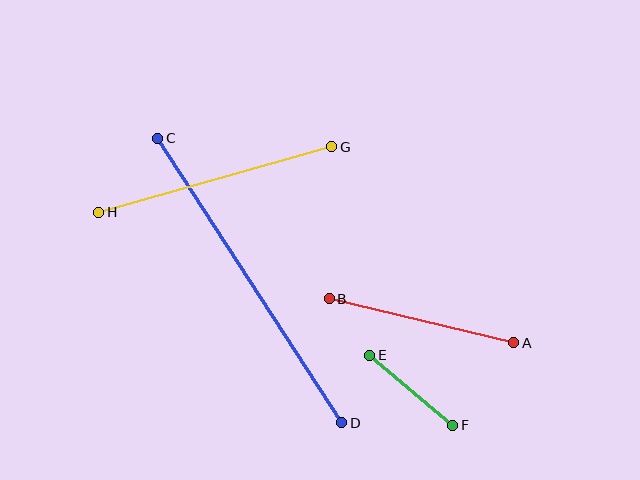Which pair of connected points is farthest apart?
Points C and D are farthest apart.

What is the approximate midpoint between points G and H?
The midpoint is at approximately (215, 179) pixels.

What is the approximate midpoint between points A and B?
The midpoint is at approximately (422, 321) pixels.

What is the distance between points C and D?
The distance is approximately 338 pixels.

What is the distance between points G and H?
The distance is approximately 242 pixels.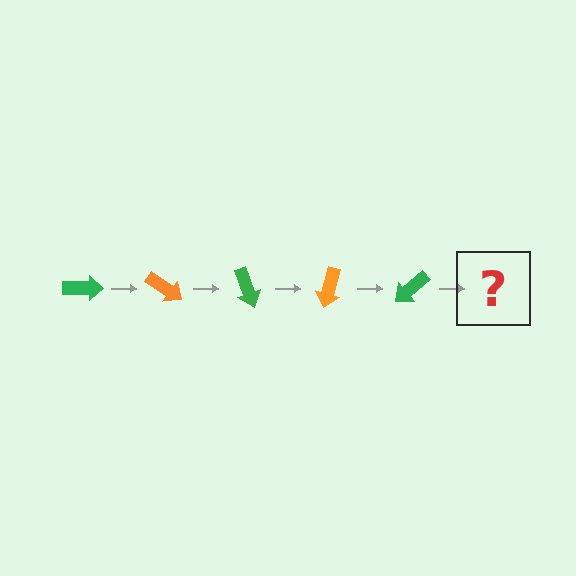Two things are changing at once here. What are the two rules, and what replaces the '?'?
The two rules are that it rotates 35 degrees each step and the color cycles through green and orange. The '?' should be an orange arrow, rotated 175 degrees from the start.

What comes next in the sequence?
The next element should be an orange arrow, rotated 175 degrees from the start.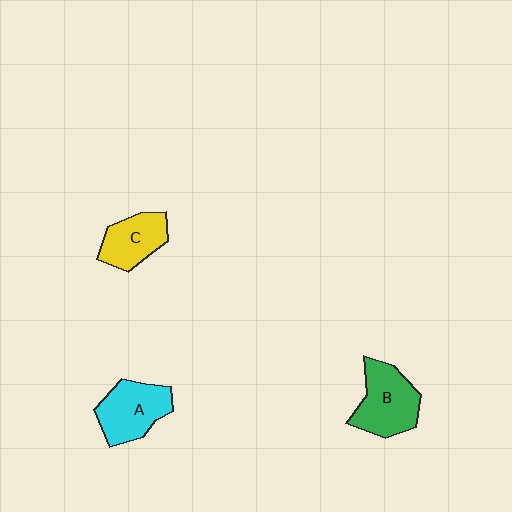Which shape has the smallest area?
Shape C (yellow).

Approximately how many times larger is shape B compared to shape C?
Approximately 1.3 times.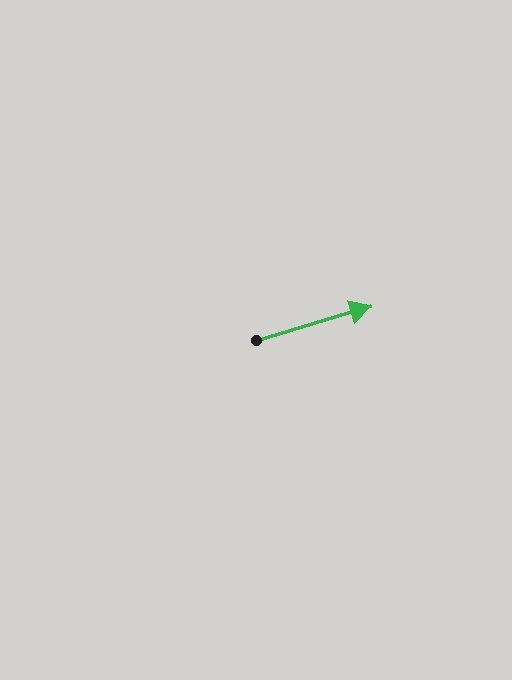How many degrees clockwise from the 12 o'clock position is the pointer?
Approximately 74 degrees.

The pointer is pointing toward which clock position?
Roughly 2 o'clock.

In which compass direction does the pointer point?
East.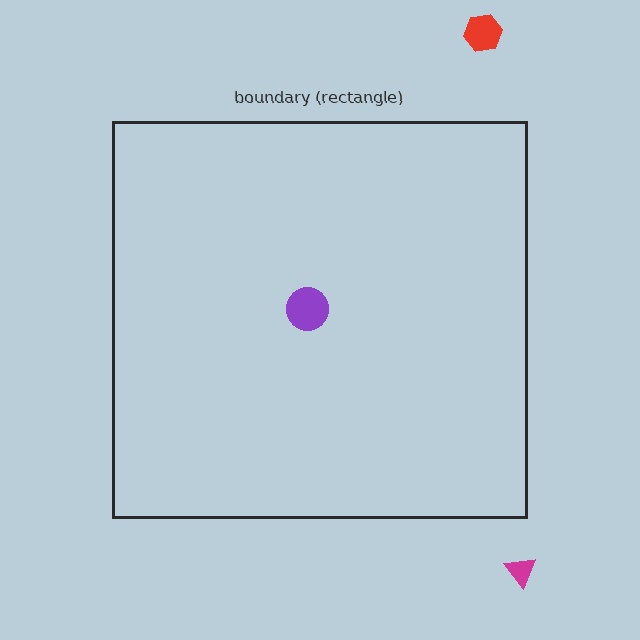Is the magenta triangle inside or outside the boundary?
Outside.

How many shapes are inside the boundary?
1 inside, 2 outside.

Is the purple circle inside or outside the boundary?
Inside.